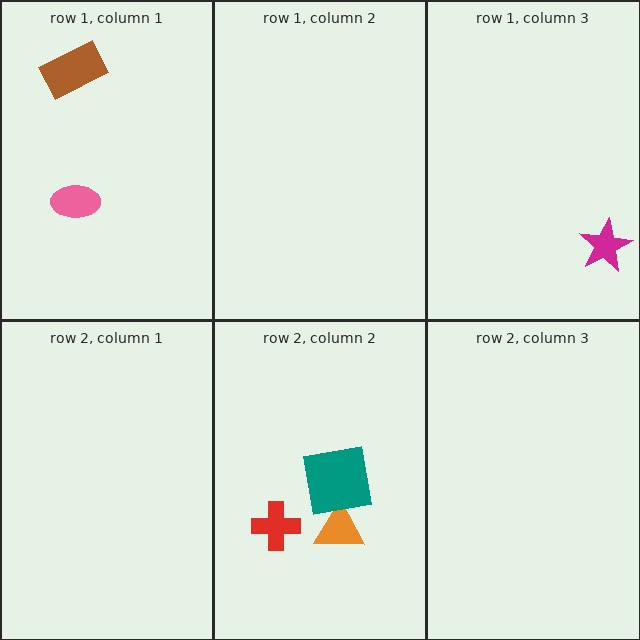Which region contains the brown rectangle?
The row 1, column 1 region.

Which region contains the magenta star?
The row 1, column 3 region.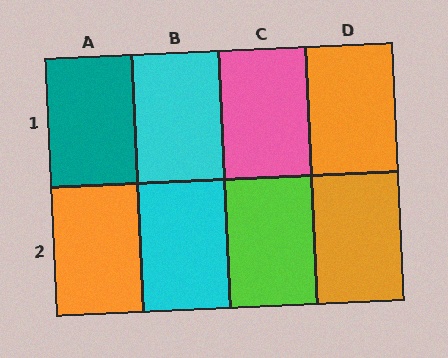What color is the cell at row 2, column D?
Orange.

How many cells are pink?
1 cell is pink.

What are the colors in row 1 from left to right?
Teal, cyan, pink, orange.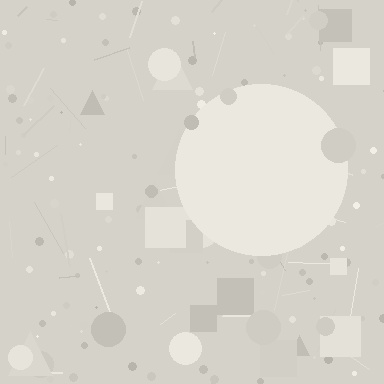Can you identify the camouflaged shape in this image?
The camouflaged shape is a circle.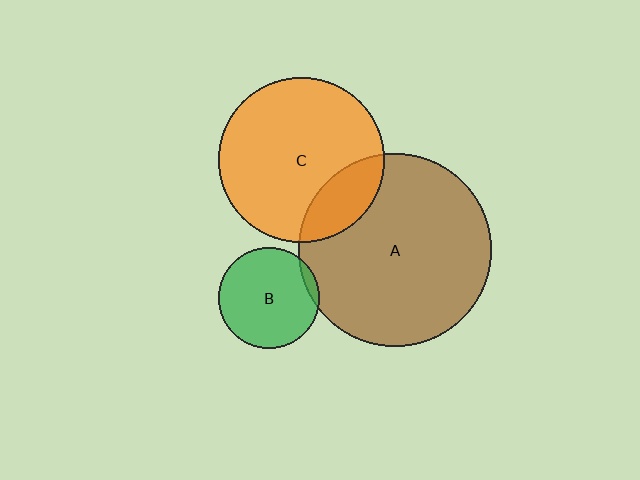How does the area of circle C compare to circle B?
Approximately 2.7 times.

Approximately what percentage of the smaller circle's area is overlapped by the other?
Approximately 20%.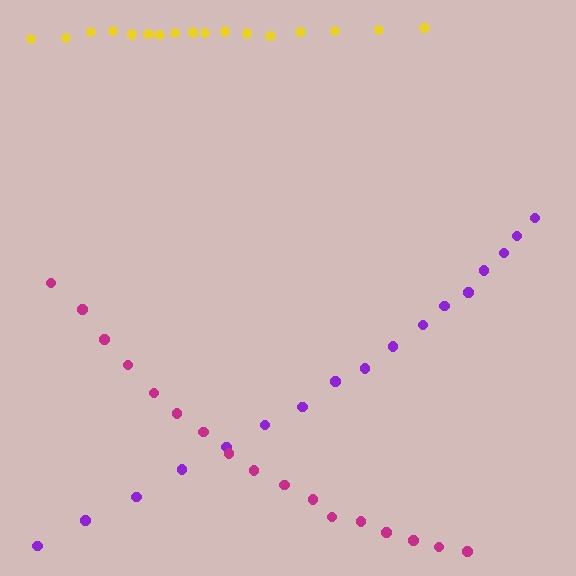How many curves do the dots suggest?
There are 3 distinct paths.